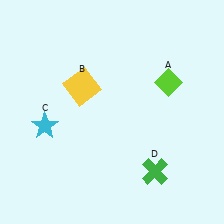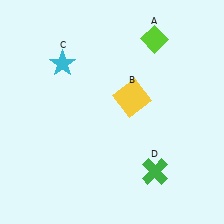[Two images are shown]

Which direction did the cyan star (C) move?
The cyan star (C) moved up.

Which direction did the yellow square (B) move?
The yellow square (B) moved right.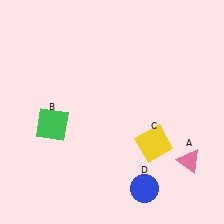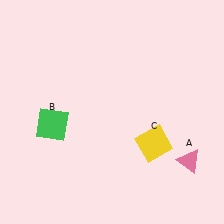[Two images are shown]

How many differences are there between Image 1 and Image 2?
There is 1 difference between the two images.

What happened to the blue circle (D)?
The blue circle (D) was removed in Image 2. It was in the bottom-right area of Image 1.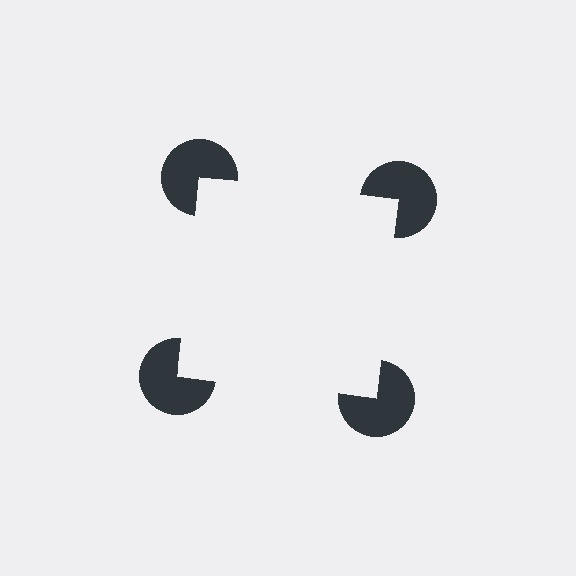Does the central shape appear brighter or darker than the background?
It typically appears slightly brighter than the background, even though no actual brightness change is drawn.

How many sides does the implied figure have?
4 sides.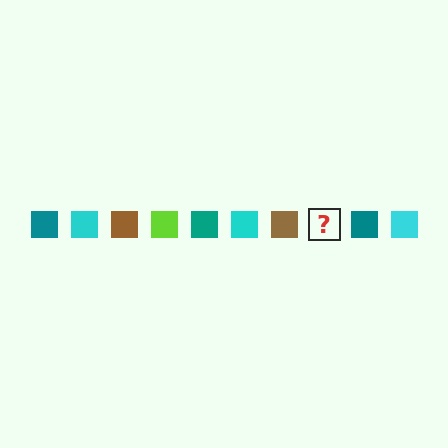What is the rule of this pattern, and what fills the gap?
The rule is that the pattern cycles through teal, cyan, brown, lime squares. The gap should be filled with a lime square.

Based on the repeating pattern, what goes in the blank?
The blank should be a lime square.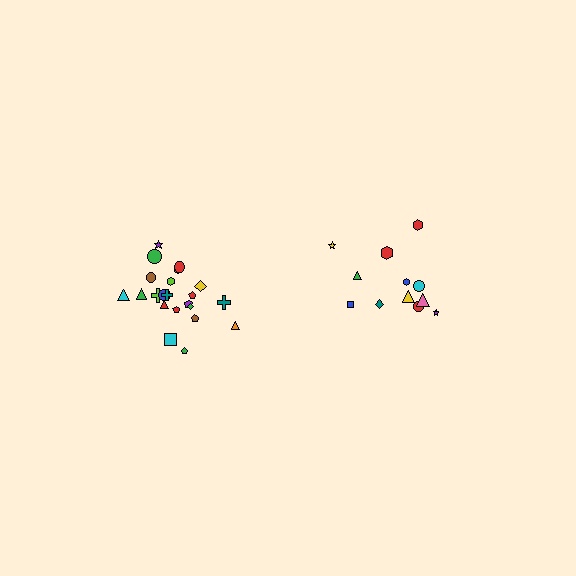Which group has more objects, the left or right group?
The left group.